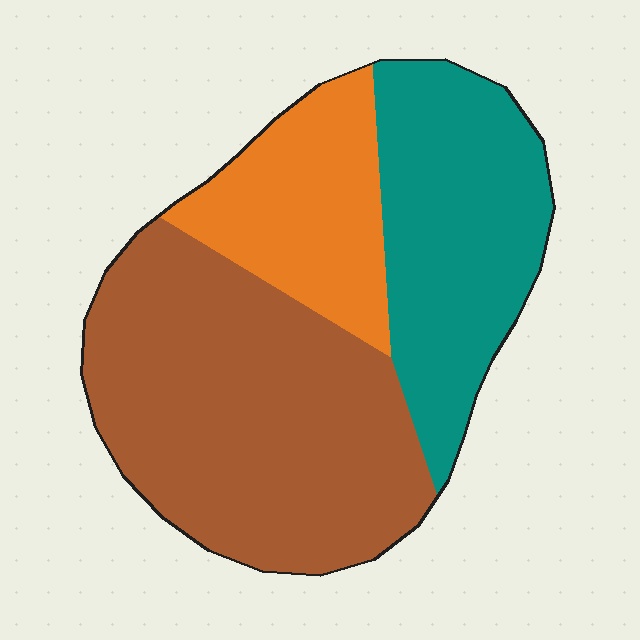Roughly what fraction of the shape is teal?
Teal takes up about one third (1/3) of the shape.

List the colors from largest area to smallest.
From largest to smallest: brown, teal, orange.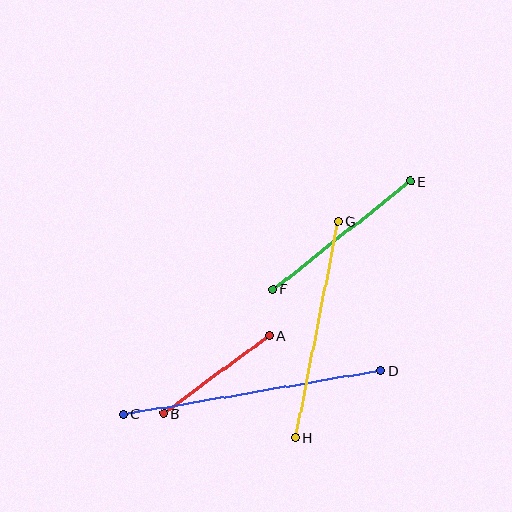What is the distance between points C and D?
The distance is approximately 261 pixels.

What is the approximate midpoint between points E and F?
The midpoint is at approximately (342, 235) pixels.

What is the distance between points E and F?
The distance is approximately 175 pixels.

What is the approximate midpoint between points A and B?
The midpoint is at approximately (216, 375) pixels.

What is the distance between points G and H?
The distance is approximately 220 pixels.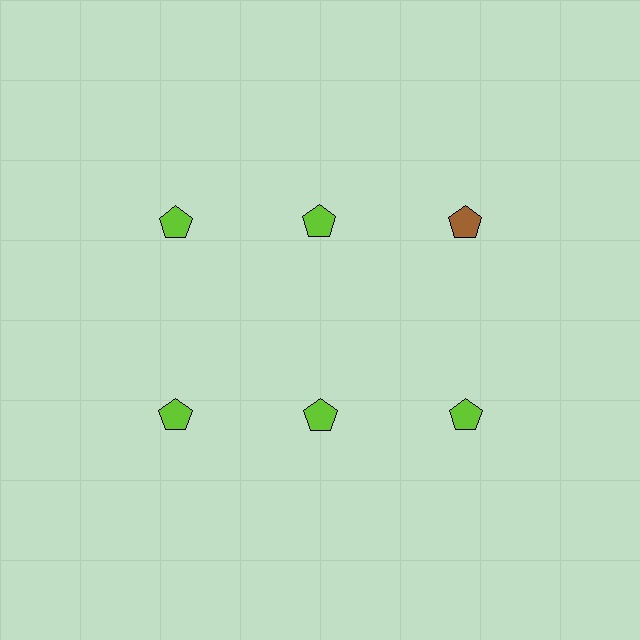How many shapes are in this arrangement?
There are 6 shapes arranged in a grid pattern.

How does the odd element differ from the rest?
It has a different color: brown instead of lime.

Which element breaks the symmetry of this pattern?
The brown pentagon in the top row, center column breaks the symmetry. All other shapes are lime pentagons.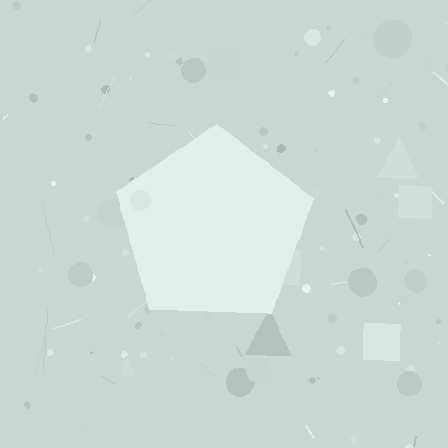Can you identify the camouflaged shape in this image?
The camouflaged shape is a pentagon.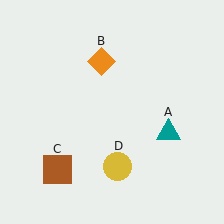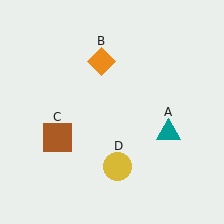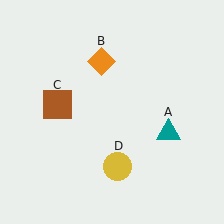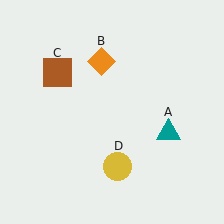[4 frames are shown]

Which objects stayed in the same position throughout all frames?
Teal triangle (object A) and orange diamond (object B) and yellow circle (object D) remained stationary.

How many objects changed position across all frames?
1 object changed position: brown square (object C).